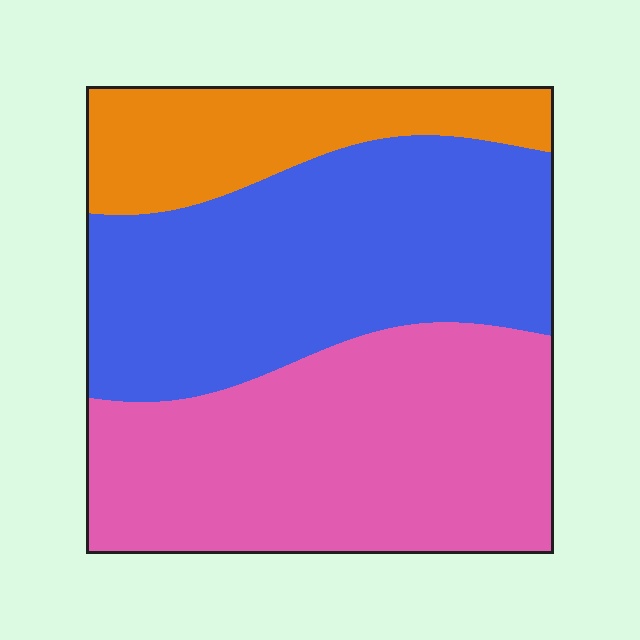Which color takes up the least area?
Orange, at roughly 20%.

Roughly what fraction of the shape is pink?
Pink takes up about two fifths (2/5) of the shape.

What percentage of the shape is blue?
Blue covers roughly 40% of the shape.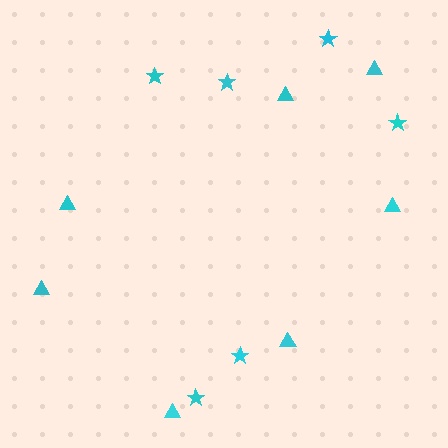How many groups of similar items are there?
There are 2 groups: one group of stars (6) and one group of triangles (7).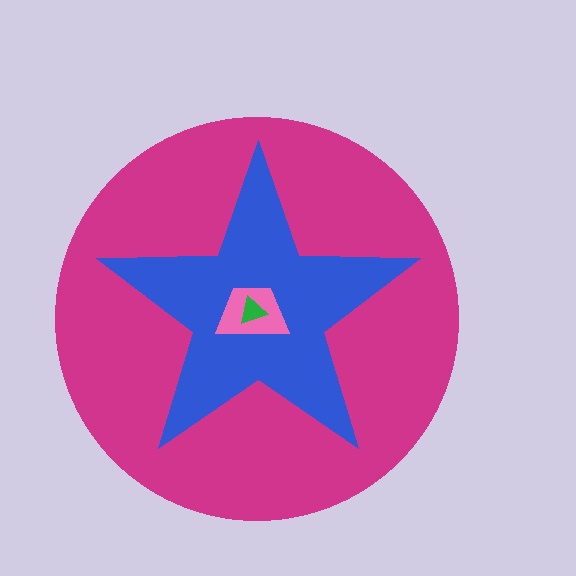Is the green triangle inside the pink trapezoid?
Yes.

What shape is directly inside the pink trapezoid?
The green triangle.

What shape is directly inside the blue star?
The pink trapezoid.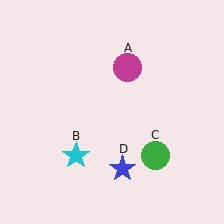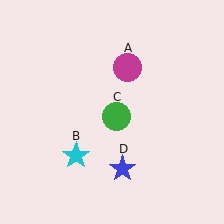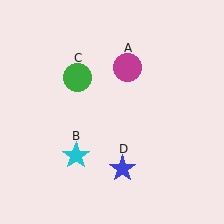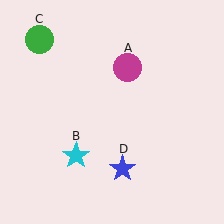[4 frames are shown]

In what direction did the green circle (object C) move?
The green circle (object C) moved up and to the left.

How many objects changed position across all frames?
1 object changed position: green circle (object C).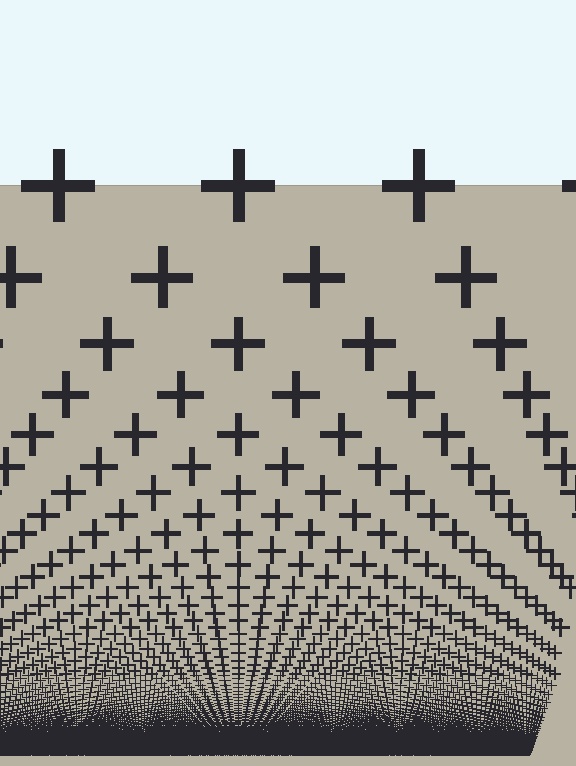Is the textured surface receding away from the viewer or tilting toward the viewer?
The surface appears to tilt toward the viewer. Texture elements get larger and sparser toward the top.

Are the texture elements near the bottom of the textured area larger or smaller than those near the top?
Smaller. The gradient is inverted — elements near the bottom are smaller and denser.